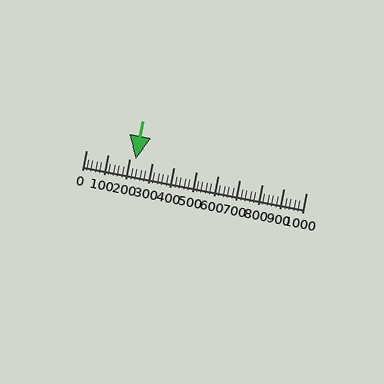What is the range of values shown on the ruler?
The ruler shows values from 0 to 1000.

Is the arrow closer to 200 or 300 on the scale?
The arrow is closer to 200.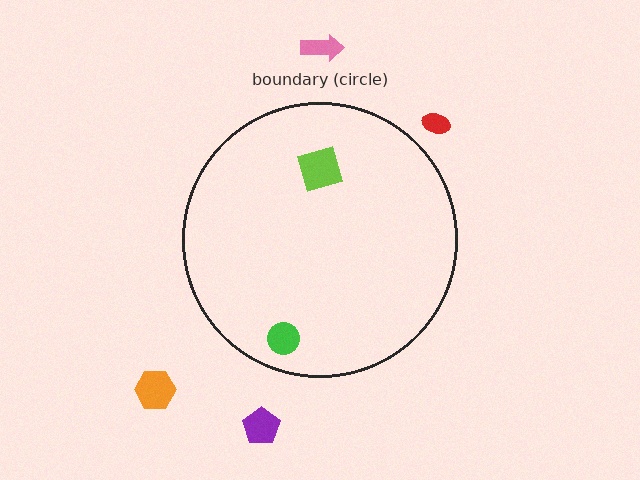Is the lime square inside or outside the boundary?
Inside.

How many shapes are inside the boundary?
2 inside, 4 outside.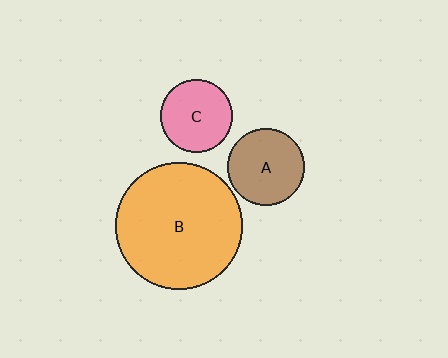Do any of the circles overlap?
No, none of the circles overlap.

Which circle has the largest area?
Circle B (orange).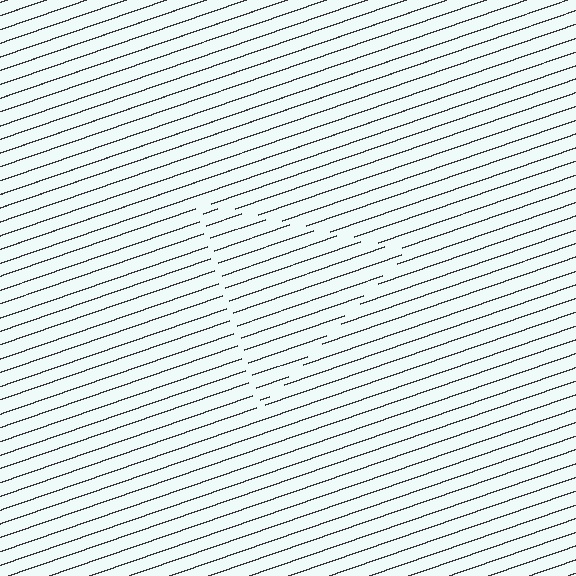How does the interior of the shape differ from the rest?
The interior of the shape contains the same grating, shifted by half a period — the contour is defined by the phase discontinuity where line-ends from the inner and outer gratings abut.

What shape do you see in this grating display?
An illusory triangle. The interior of the shape contains the same grating, shifted by half a period — the contour is defined by the phase discontinuity where line-ends from the inner and outer gratings abut.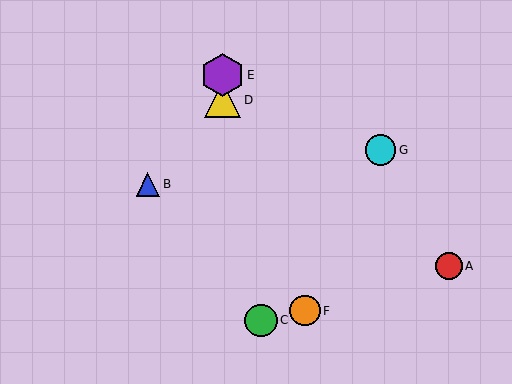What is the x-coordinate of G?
Object G is at x≈380.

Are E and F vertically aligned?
No, E is at x≈223 and F is at x≈305.